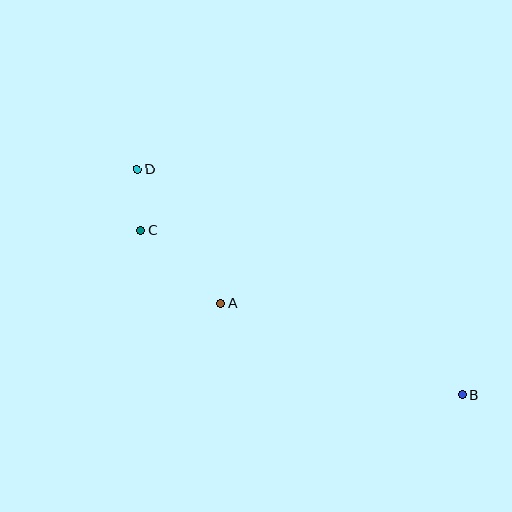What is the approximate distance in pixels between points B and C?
The distance between B and C is approximately 361 pixels.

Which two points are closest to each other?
Points C and D are closest to each other.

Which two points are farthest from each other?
Points B and D are farthest from each other.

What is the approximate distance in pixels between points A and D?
The distance between A and D is approximately 158 pixels.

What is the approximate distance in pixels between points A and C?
The distance between A and C is approximately 108 pixels.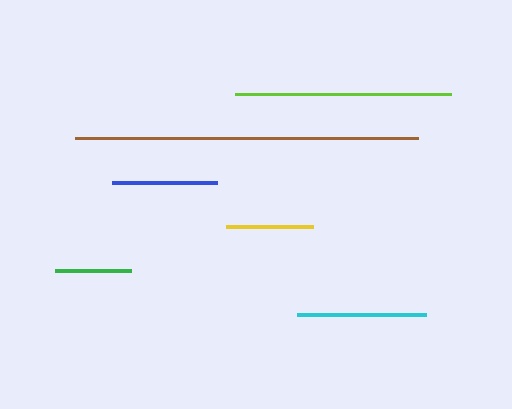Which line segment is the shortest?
The green line is the shortest at approximately 76 pixels.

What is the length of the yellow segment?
The yellow segment is approximately 86 pixels long.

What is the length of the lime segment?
The lime segment is approximately 216 pixels long.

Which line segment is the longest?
The brown line is the longest at approximately 343 pixels.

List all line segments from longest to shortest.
From longest to shortest: brown, lime, cyan, blue, yellow, green.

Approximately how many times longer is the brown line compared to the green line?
The brown line is approximately 4.5 times the length of the green line.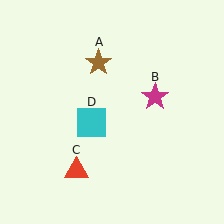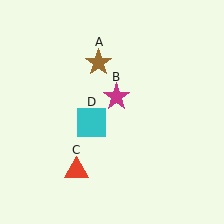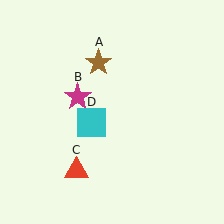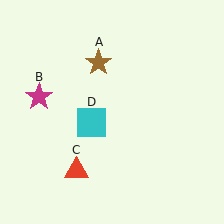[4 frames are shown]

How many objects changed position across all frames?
1 object changed position: magenta star (object B).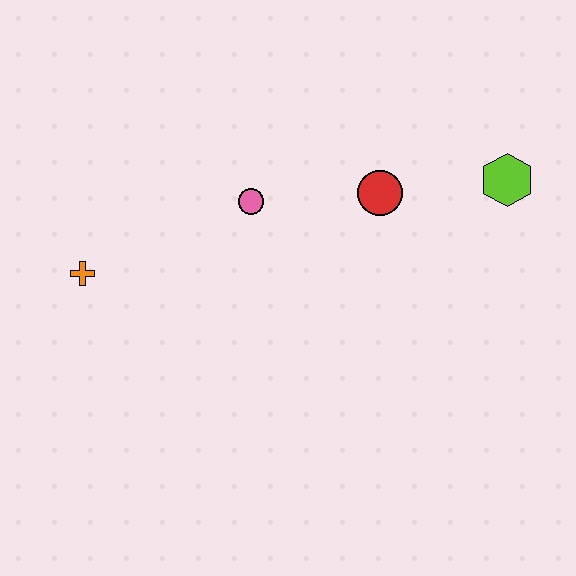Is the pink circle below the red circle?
Yes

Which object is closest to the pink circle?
The red circle is closest to the pink circle.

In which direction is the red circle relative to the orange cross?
The red circle is to the right of the orange cross.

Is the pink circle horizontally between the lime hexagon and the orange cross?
Yes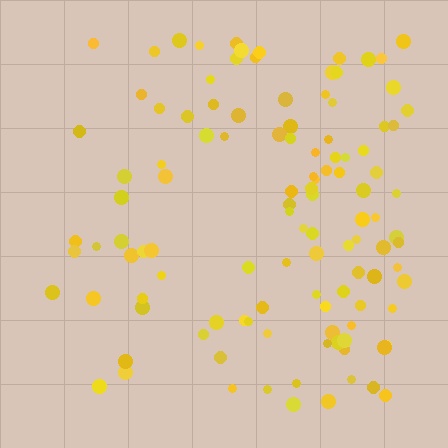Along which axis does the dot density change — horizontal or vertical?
Horizontal.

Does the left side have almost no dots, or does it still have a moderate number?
Still a moderate number, just noticeably fewer than the right.